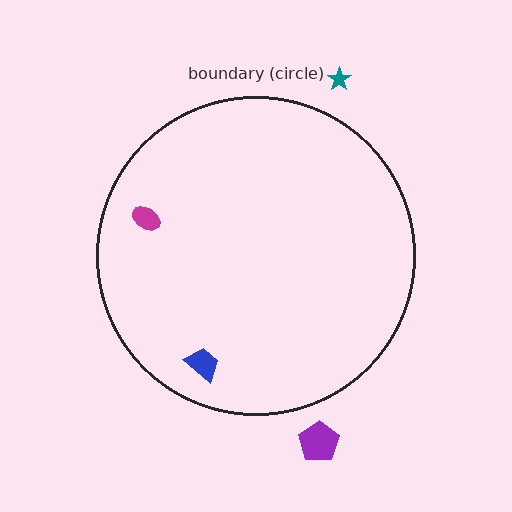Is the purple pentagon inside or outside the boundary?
Outside.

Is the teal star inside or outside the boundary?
Outside.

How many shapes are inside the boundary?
2 inside, 2 outside.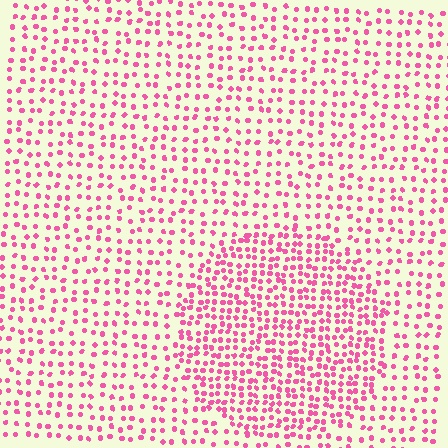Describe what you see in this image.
The image contains small pink elements arranged at two different densities. A circle-shaped region is visible where the elements are more densely packed than the surrounding area.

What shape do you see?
I see a circle.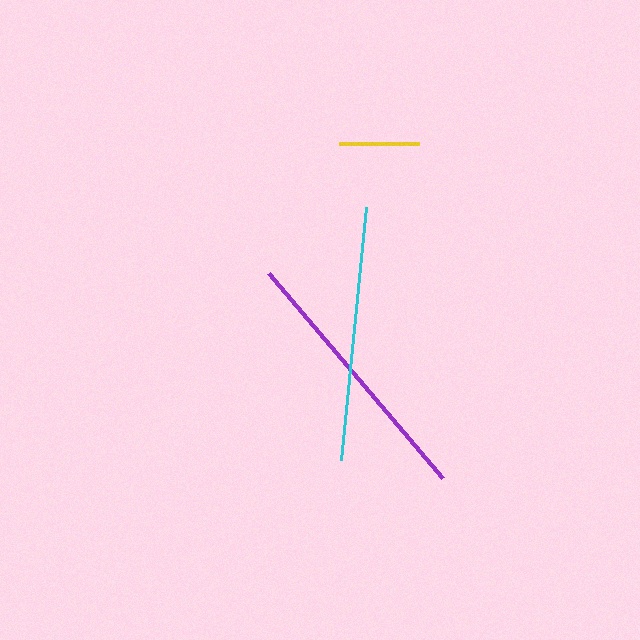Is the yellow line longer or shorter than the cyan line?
The cyan line is longer than the yellow line.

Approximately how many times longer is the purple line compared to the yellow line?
The purple line is approximately 3.4 times the length of the yellow line.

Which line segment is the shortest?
The yellow line is the shortest at approximately 80 pixels.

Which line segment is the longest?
The purple line is the longest at approximately 269 pixels.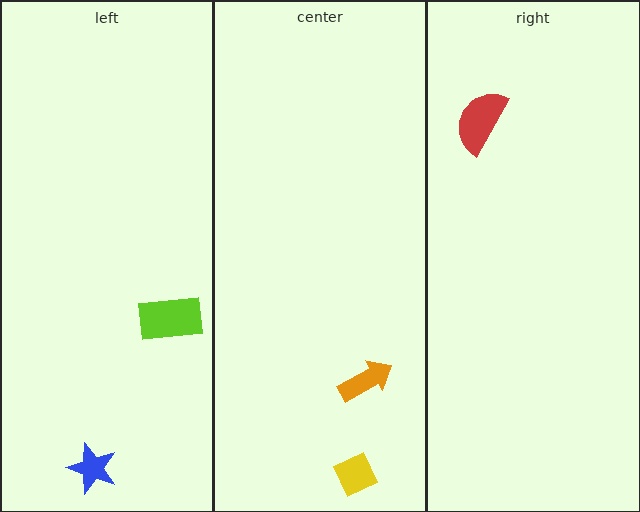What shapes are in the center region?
The yellow diamond, the orange arrow.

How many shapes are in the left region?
2.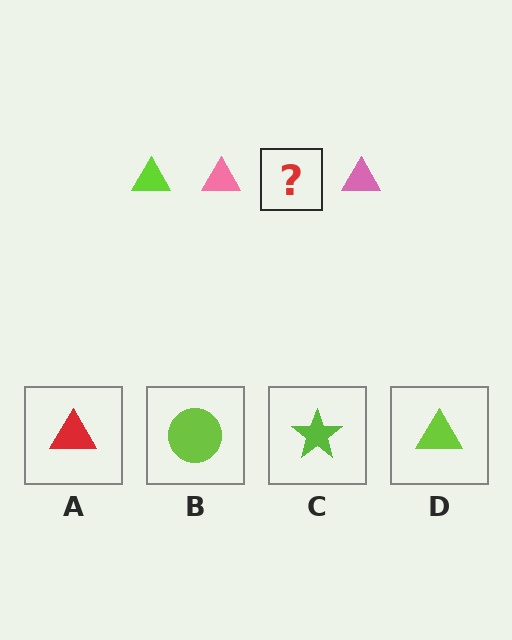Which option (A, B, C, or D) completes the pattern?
D.